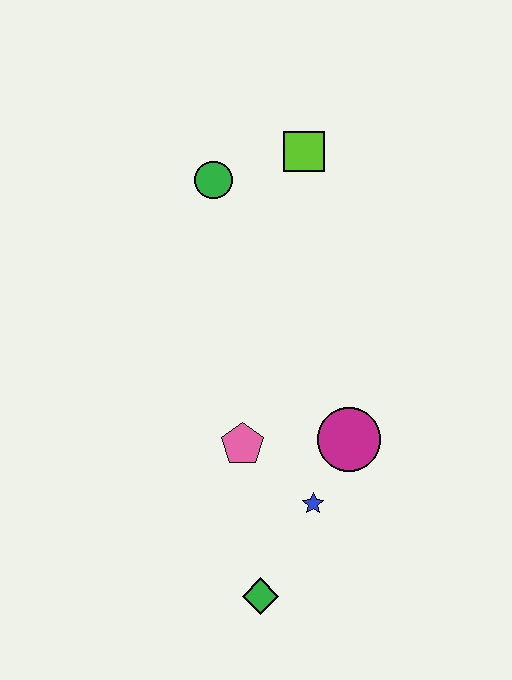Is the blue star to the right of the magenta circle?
No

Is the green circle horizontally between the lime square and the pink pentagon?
No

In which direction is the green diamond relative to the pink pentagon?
The green diamond is below the pink pentagon.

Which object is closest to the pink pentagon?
The blue star is closest to the pink pentagon.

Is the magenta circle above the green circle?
No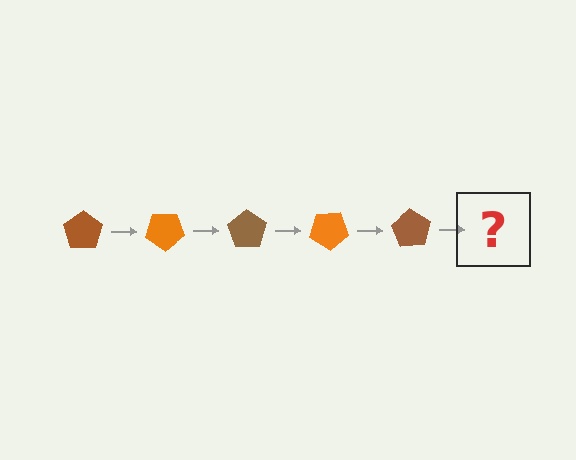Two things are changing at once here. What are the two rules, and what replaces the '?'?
The two rules are that it rotates 35 degrees each step and the color cycles through brown and orange. The '?' should be an orange pentagon, rotated 175 degrees from the start.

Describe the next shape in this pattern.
It should be an orange pentagon, rotated 175 degrees from the start.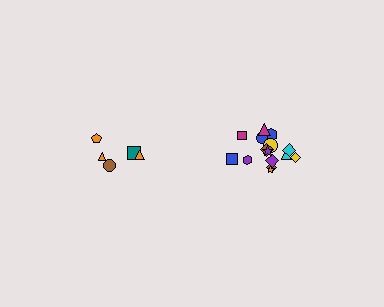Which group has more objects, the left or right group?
The right group.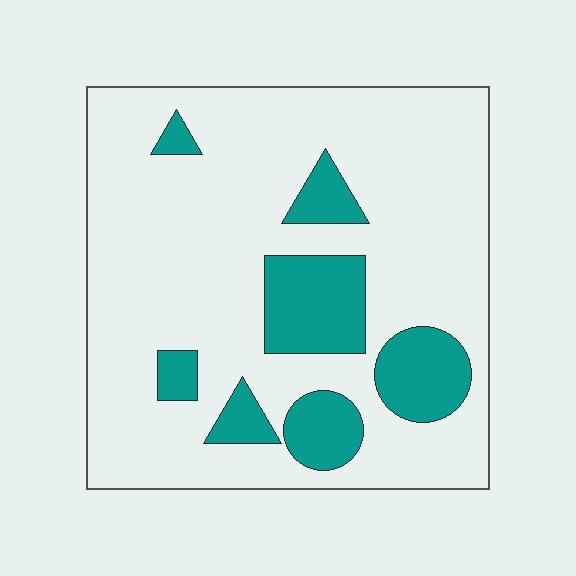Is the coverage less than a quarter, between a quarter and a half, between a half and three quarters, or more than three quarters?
Less than a quarter.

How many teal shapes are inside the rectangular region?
7.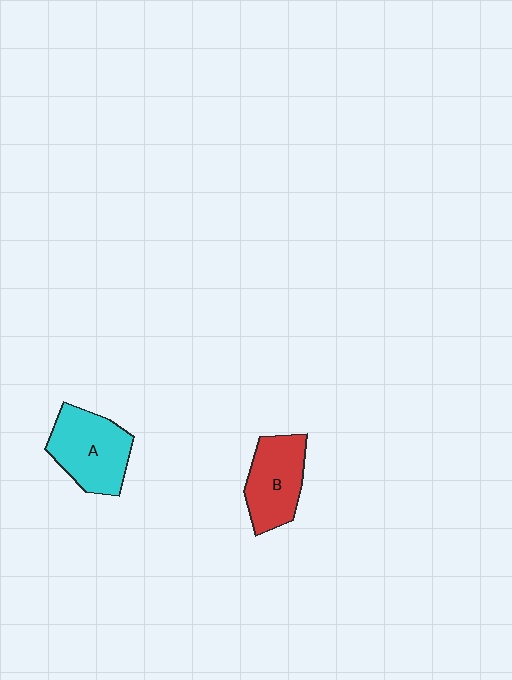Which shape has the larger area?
Shape A (cyan).